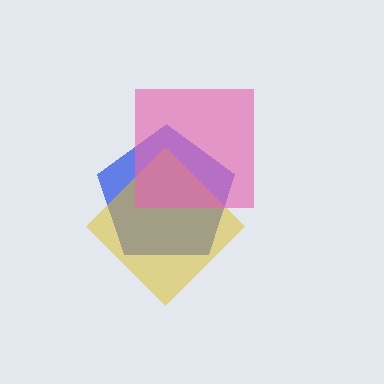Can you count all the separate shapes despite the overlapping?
Yes, there are 3 separate shapes.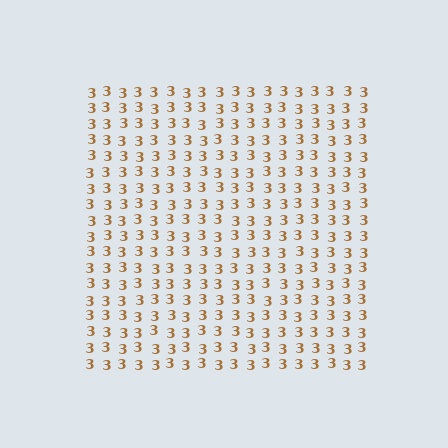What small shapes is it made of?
It is made of small digit 3's.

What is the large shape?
The large shape is a square.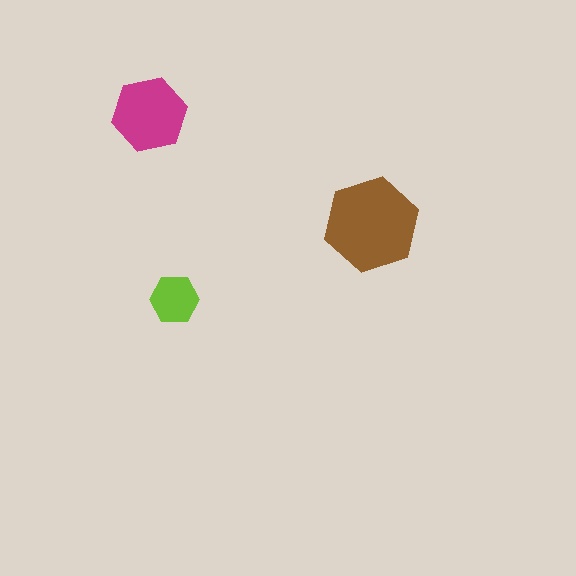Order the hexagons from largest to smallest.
the brown one, the magenta one, the lime one.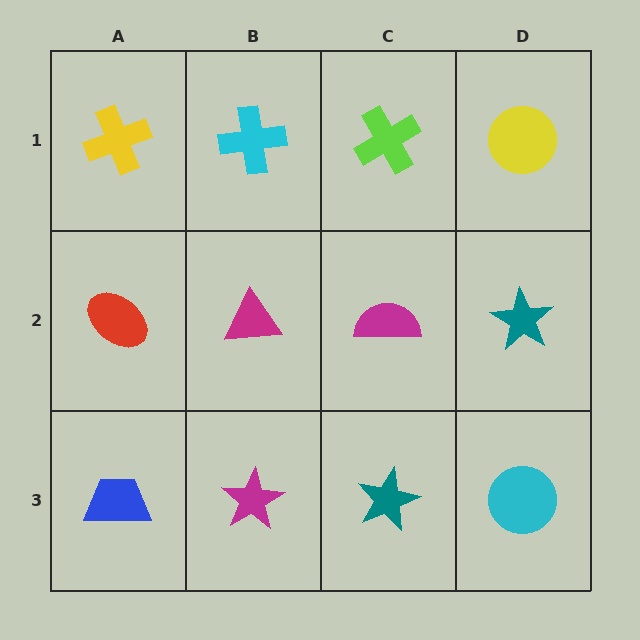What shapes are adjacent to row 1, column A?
A red ellipse (row 2, column A), a cyan cross (row 1, column B).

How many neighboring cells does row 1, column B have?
3.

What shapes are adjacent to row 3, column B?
A magenta triangle (row 2, column B), a blue trapezoid (row 3, column A), a teal star (row 3, column C).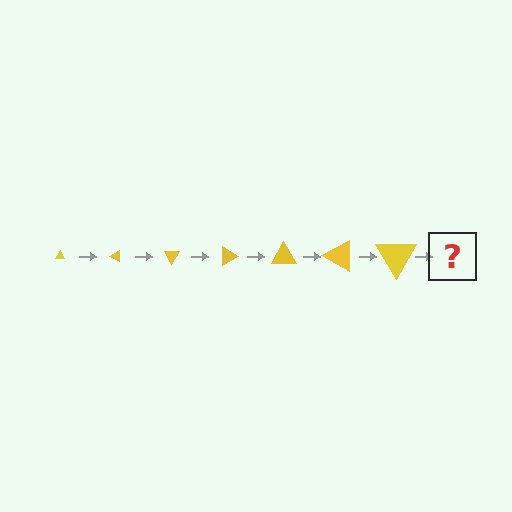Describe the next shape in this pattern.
It should be a triangle, larger than the previous one and rotated 210 degrees from the start.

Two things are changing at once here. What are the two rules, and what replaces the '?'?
The two rules are that the triangle grows larger each step and it rotates 30 degrees each step. The '?' should be a triangle, larger than the previous one and rotated 210 degrees from the start.